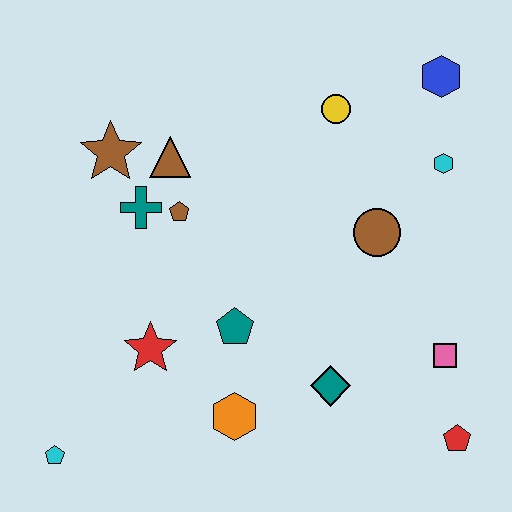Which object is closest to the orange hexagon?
The teal pentagon is closest to the orange hexagon.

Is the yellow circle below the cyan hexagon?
No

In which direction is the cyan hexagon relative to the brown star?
The cyan hexagon is to the right of the brown star.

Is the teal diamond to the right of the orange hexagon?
Yes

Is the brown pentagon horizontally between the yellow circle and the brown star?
Yes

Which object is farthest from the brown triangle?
The red pentagon is farthest from the brown triangle.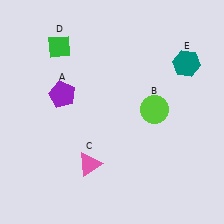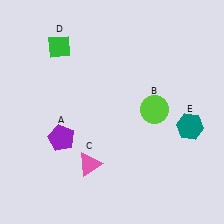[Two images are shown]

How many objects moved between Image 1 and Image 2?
2 objects moved between the two images.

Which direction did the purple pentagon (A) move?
The purple pentagon (A) moved down.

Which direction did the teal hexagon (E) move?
The teal hexagon (E) moved down.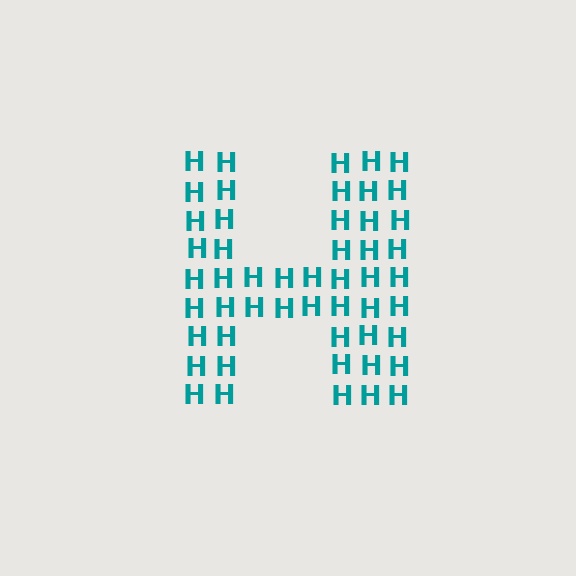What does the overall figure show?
The overall figure shows the letter H.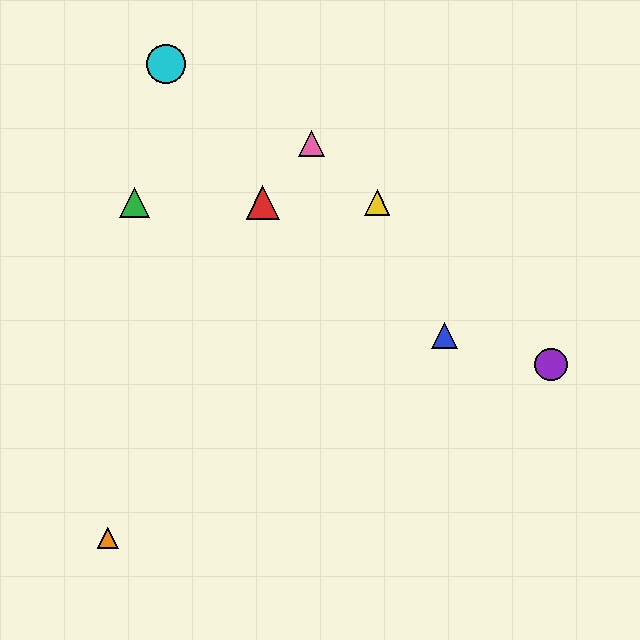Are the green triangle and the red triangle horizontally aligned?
Yes, both are at y≈203.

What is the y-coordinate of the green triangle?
The green triangle is at y≈203.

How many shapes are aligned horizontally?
3 shapes (the red triangle, the green triangle, the yellow triangle) are aligned horizontally.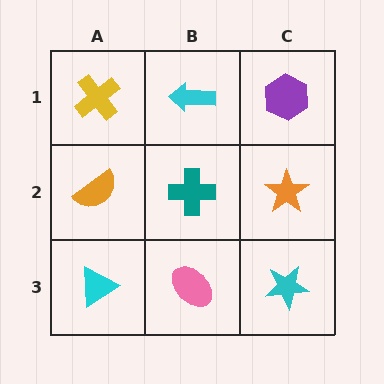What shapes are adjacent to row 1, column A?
An orange semicircle (row 2, column A), a cyan arrow (row 1, column B).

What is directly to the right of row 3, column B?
A cyan star.